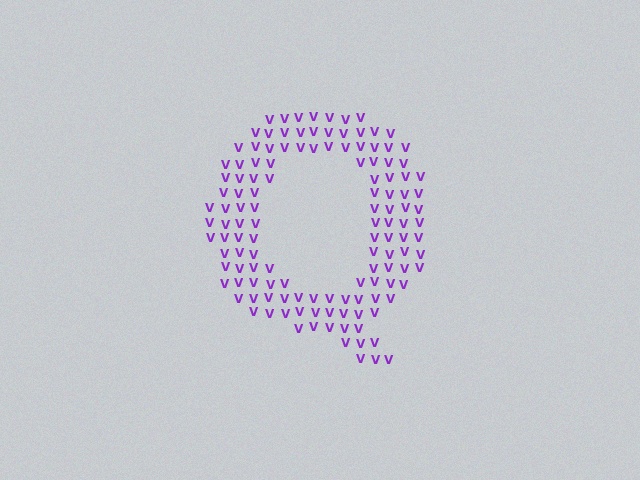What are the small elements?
The small elements are letter V's.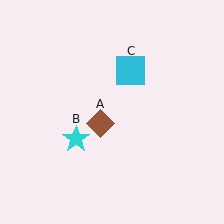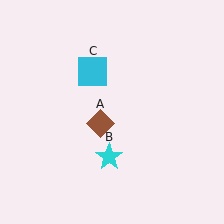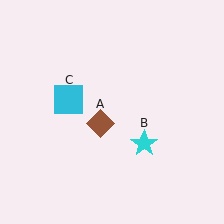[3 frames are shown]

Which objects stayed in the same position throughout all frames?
Brown diamond (object A) remained stationary.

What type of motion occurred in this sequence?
The cyan star (object B), cyan square (object C) rotated counterclockwise around the center of the scene.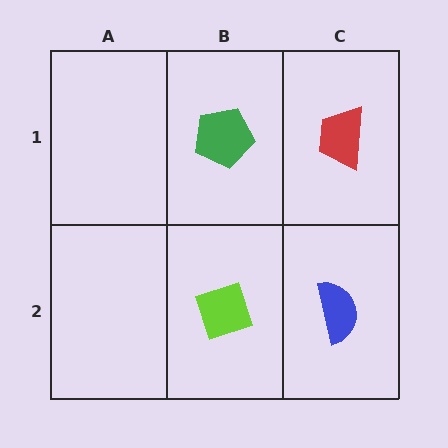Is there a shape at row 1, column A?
No, that cell is empty.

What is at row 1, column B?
A green pentagon.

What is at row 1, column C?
A red trapezoid.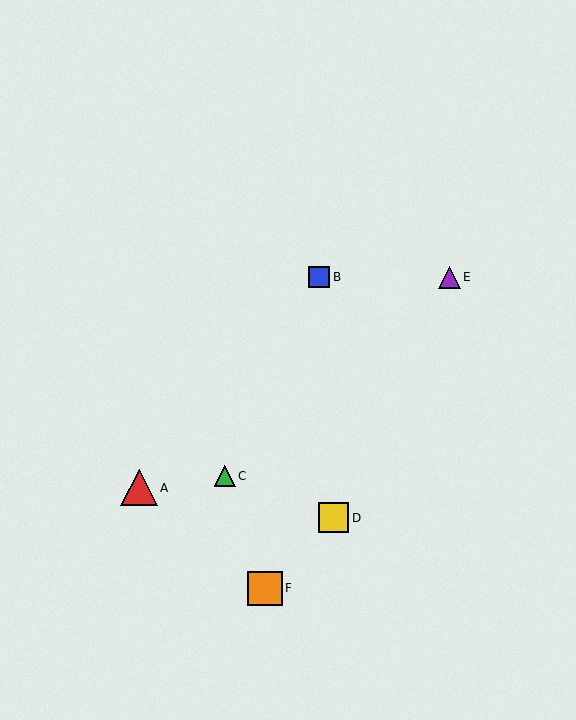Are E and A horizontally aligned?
No, E is at y≈277 and A is at y≈488.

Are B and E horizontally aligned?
Yes, both are at y≈277.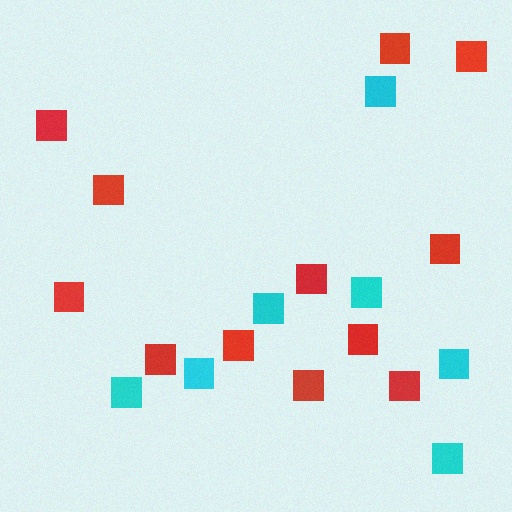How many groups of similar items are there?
There are 2 groups: one group of red squares (12) and one group of cyan squares (7).